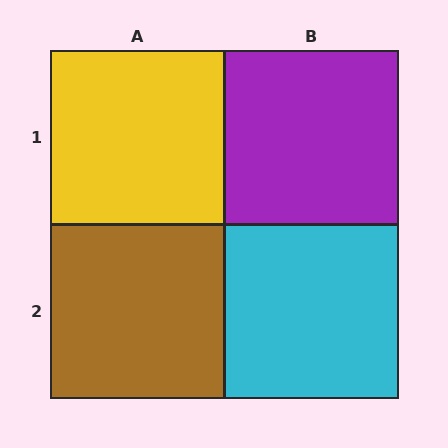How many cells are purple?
1 cell is purple.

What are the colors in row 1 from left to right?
Yellow, purple.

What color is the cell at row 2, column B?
Cyan.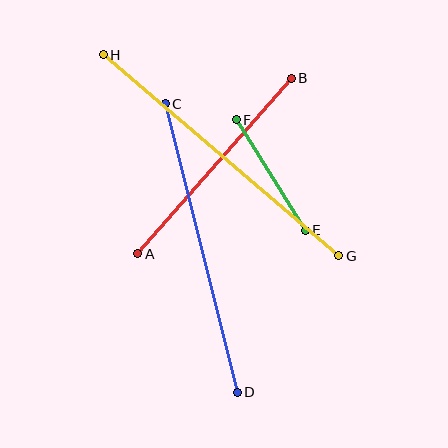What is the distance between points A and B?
The distance is approximately 233 pixels.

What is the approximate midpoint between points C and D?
The midpoint is at approximately (201, 248) pixels.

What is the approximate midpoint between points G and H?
The midpoint is at approximately (221, 155) pixels.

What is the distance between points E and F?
The distance is approximately 130 pixels.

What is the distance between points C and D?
The distance is approximately 297 pixels.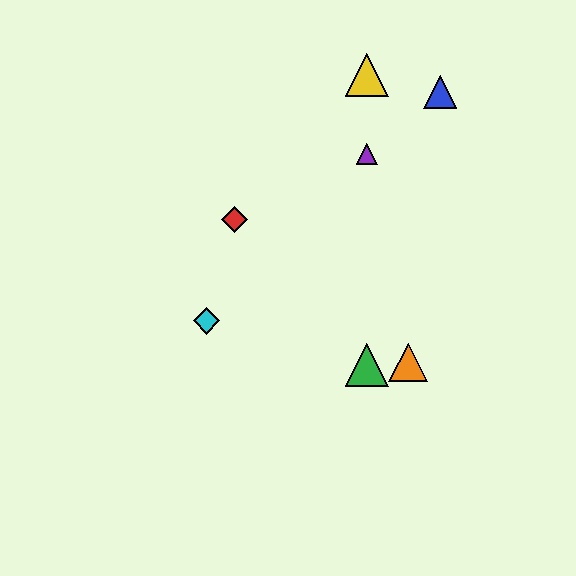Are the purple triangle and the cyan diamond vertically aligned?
No, the purple triangle is at x≈367 and the cyan diamond is at x≈207.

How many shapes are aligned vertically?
3 shapes (the green triangle, the yellow triangle, the purple triangle) are aligned vertically.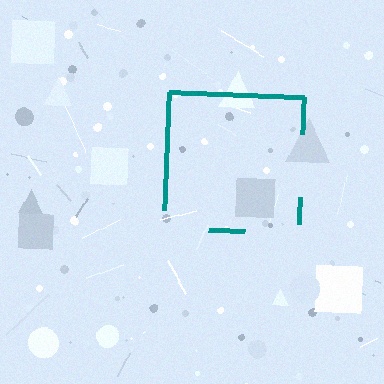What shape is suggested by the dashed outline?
The dashed outline suggests a square.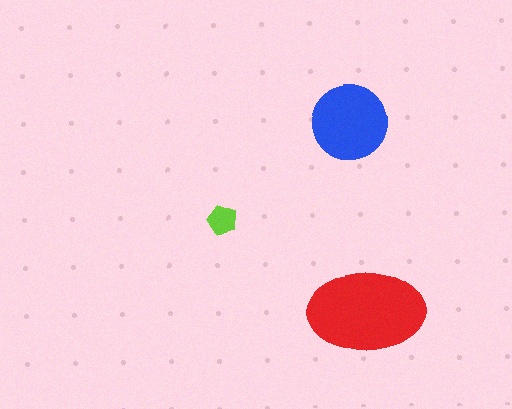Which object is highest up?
The blue circle is topmost.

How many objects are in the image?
There are 3 objects in the image.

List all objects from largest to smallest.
The red ellipse, the blue circle, the lime pentagon.